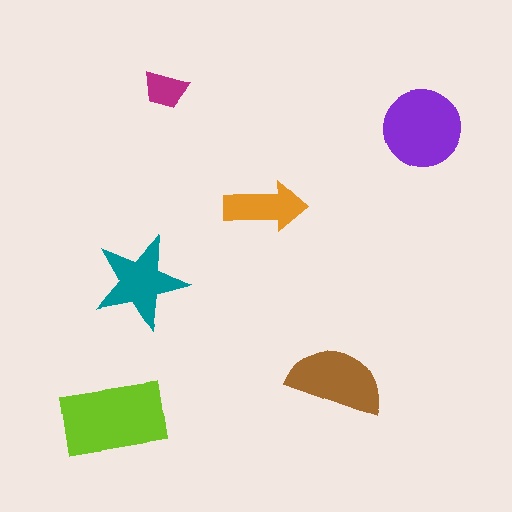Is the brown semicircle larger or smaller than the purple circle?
Smaller.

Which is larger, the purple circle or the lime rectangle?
The lime rectangle.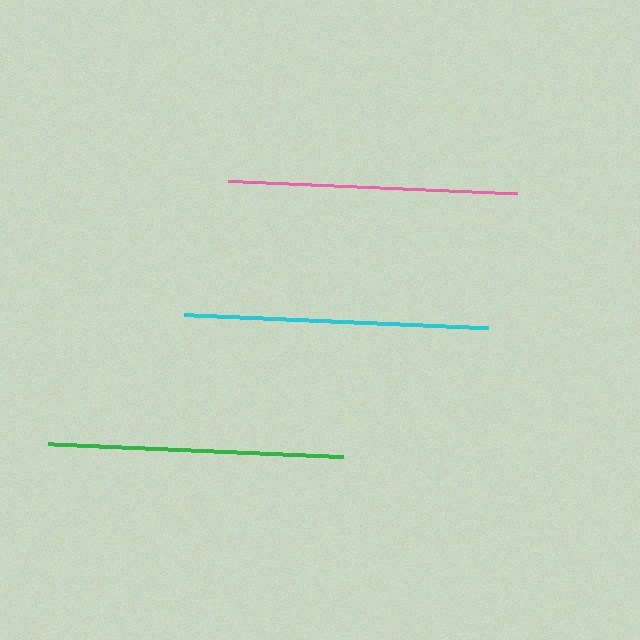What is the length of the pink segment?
The pink segment is approximately 289 pixels long.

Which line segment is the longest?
The cyan line is the longest at approximately 304 pixels.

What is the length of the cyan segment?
The cyan segment is approximately 304 pixels long.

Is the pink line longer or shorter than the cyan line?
The cyan line is longer than the pink line.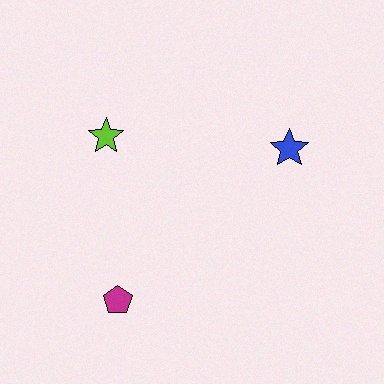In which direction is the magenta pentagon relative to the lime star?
The magenta pentagon is below the lime star.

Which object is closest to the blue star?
The lime star is closest to the blue star.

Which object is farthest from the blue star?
The magenta pentagon is farthest from the blue star.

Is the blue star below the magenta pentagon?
No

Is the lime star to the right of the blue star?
No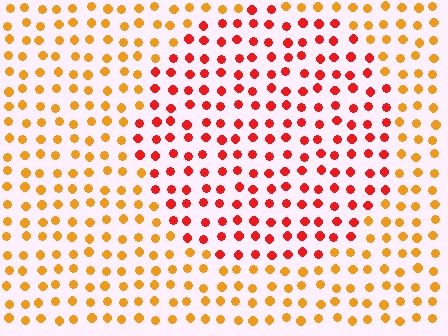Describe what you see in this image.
The image is filled with small orange elements in a uniform arrangement. A circle-shaped region is visible where the elements are tinted to a slightly different hue, forming a subtle color boundary.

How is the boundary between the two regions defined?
The boundary is defined purely by a slight shift in hue (about 38 degrees). Spacing, size, and orientation are identical on both sides.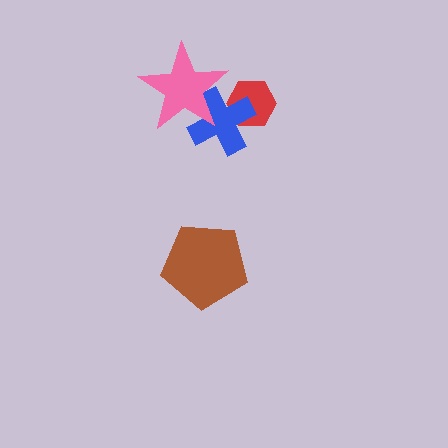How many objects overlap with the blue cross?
2 objects overlap with the blue cross.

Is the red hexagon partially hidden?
Yes, it is partially covered by another shape.